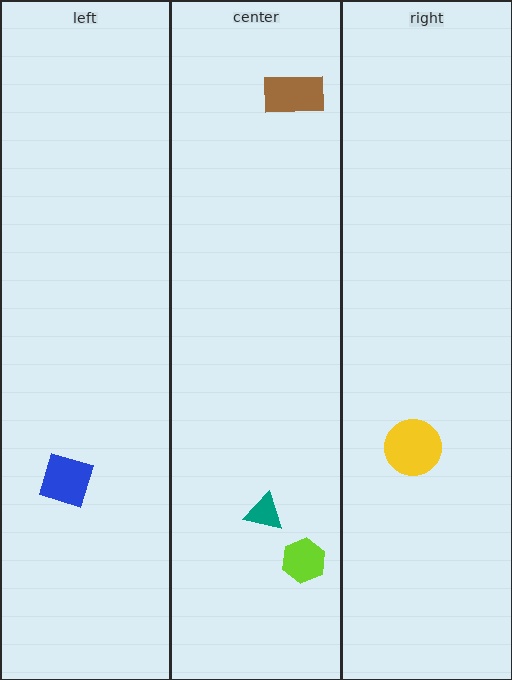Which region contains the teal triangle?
The center region.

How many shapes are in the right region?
1.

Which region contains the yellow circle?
The right region.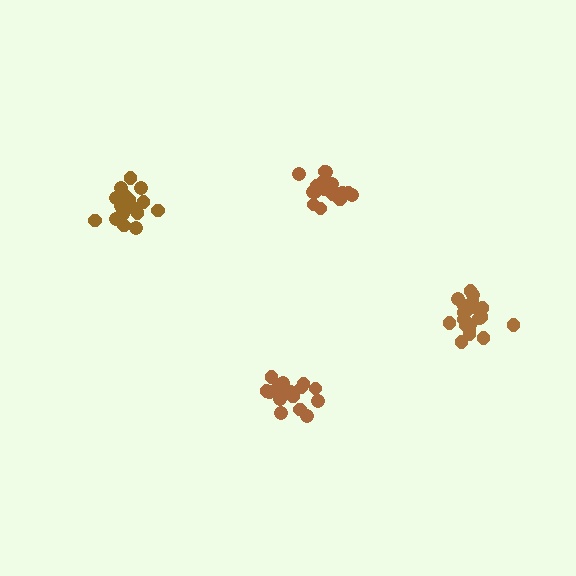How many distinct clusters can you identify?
There are 4 distinct clusters.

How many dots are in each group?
Group 1: 19 dots, Group 2: 20 dots, Group 3: 17 dots, Group 4: 20 dots (76 total).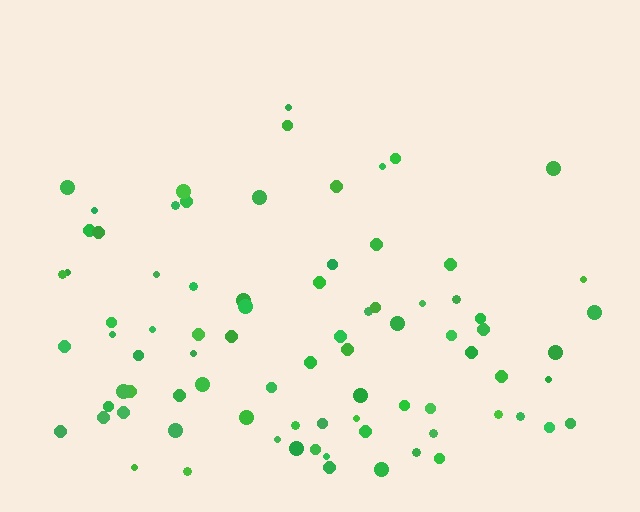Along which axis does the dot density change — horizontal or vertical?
Vertical.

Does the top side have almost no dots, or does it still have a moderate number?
Still a moderate number, just noticeably fewer than the bottom.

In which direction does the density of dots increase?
From top to bottom, with the bottom side densest.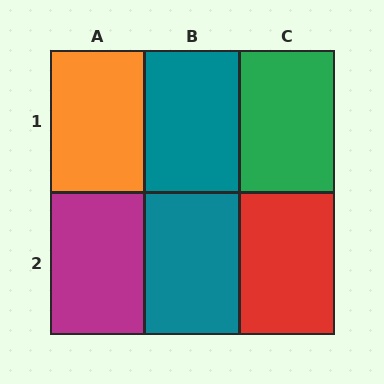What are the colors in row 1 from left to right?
Orange, teal, green.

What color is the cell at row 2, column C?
Red.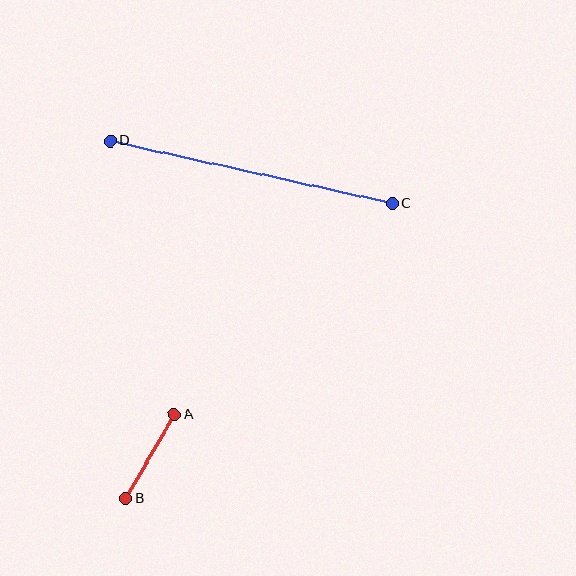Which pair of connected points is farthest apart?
Points C and D are farthest apart.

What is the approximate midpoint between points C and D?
The midpoint is at approximately (251, 172) pixels.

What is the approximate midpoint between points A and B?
The midpoint is at approximately (150, 457) pixels.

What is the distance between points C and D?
The distance is approximately 289 pixels.